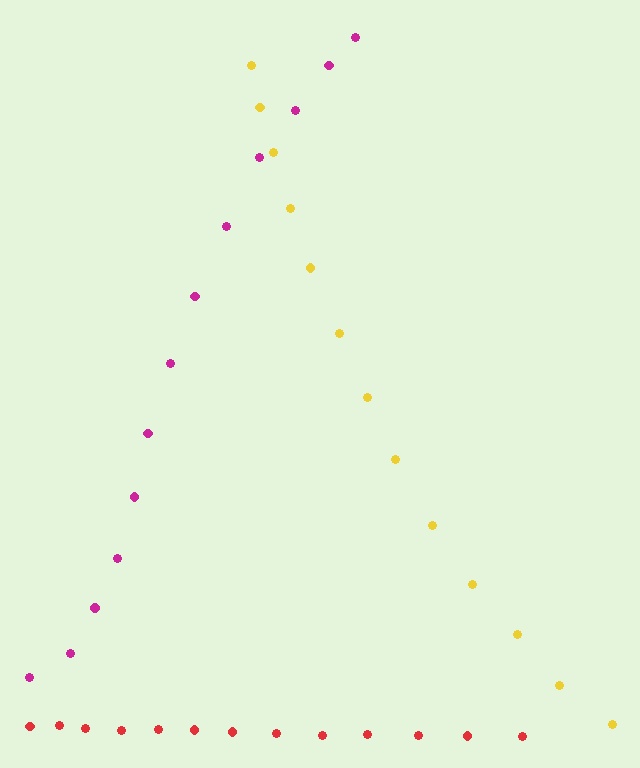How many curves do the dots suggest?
There are 3 distinct paths.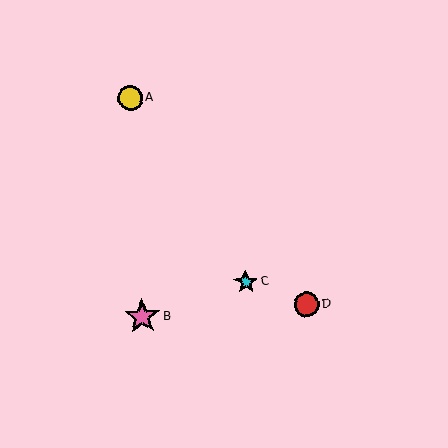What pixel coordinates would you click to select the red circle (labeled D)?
Click at (306, 305) to select the red circle D.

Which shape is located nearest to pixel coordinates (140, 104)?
The yellow circle (labeled A) at (130, 98) is nearest to that location.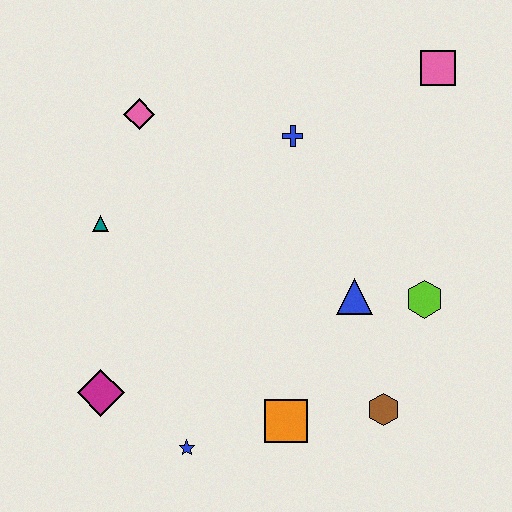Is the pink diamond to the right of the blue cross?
No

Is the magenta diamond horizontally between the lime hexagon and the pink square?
No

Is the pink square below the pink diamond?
No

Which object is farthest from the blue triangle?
The pink diamond is farthest from the blue triangle.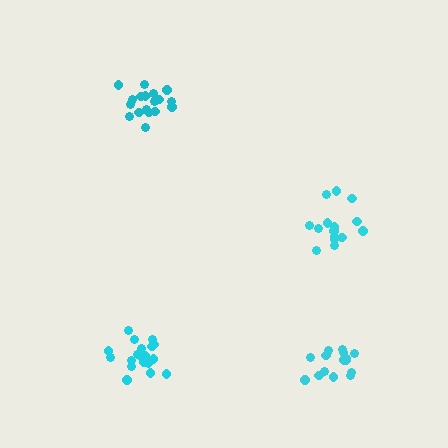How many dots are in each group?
Group 1: 15 dots, Group 2: 18 dots, Group 3: 19 dots, Group 4: 15 dots (67 total).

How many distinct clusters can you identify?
There are 4 distinct clusters.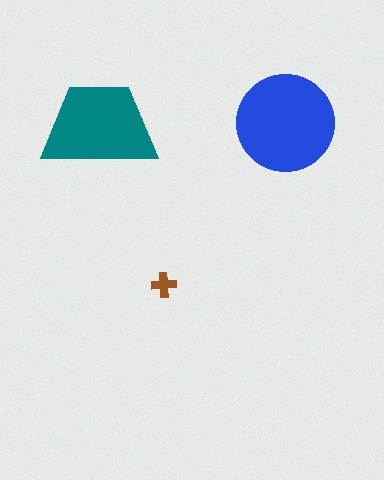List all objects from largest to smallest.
The blue circle, the teal trapezoid, the brown cross.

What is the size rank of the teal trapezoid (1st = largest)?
2nd.